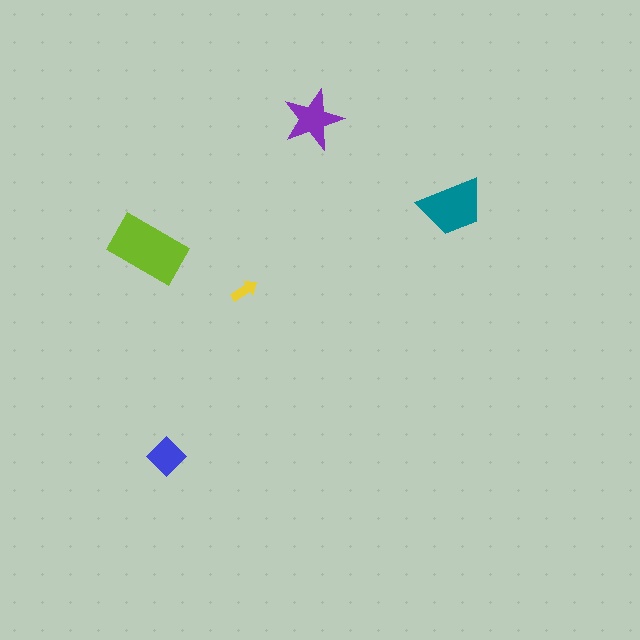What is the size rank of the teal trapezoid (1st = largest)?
2nd.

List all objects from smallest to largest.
The yellow arrow, the blue diamond, the purple star, the teal trapezoid, the lime rectangle.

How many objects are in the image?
There are 5 objects in the image.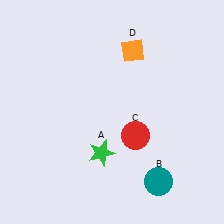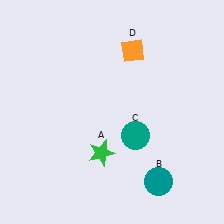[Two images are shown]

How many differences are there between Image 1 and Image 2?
There is 1 difference between the two images.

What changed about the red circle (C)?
In Image 1, C is red. In Image 2, it changed to teal.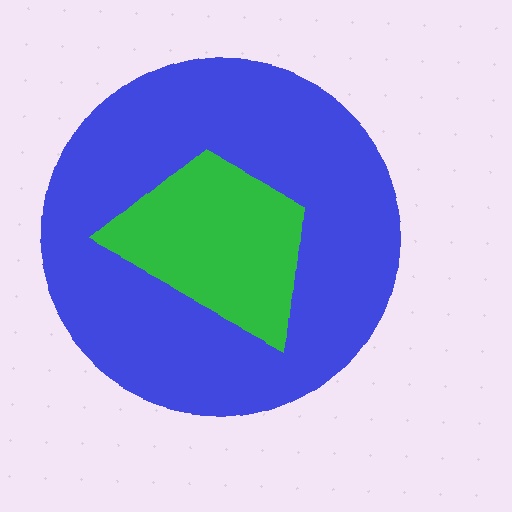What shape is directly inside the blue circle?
The green trapezoid.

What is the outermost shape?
The blue circle.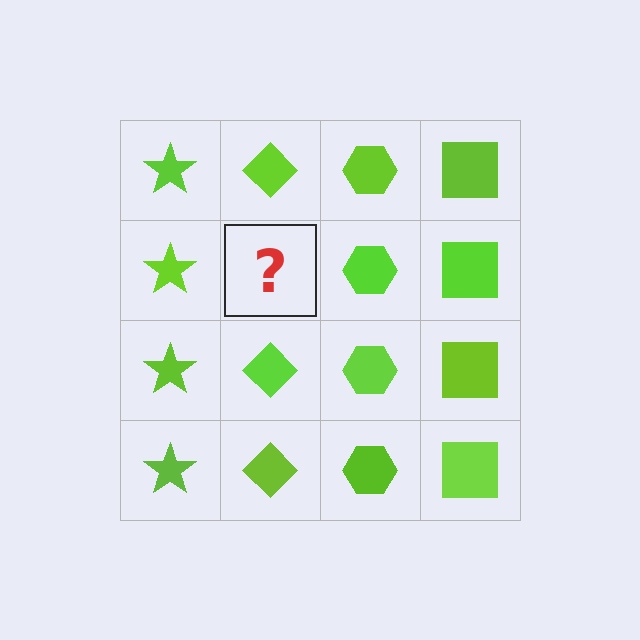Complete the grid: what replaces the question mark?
The question mark should be replaced with a lime diamond.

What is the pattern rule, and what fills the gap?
The rule is that each column has a consistent shape. The gap should be filled with a lime diamond.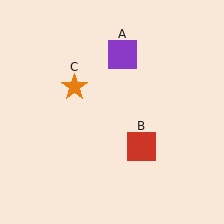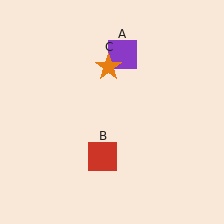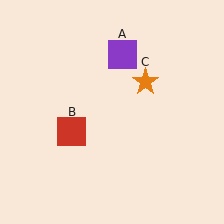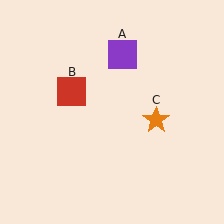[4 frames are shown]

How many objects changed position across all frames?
2 objects changed position: red square (object B), orange star (object C).